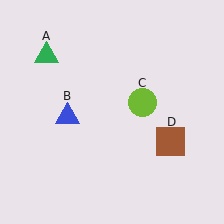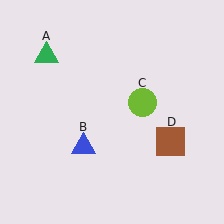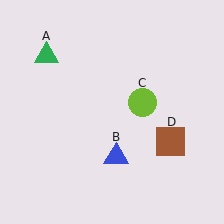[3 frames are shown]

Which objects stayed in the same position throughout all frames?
Green triangle (object A) and lime circle (object C) and brown square (object D) remained stationary.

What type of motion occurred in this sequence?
The blue triangle (object B) rotated counterclockwise around the center of the scene.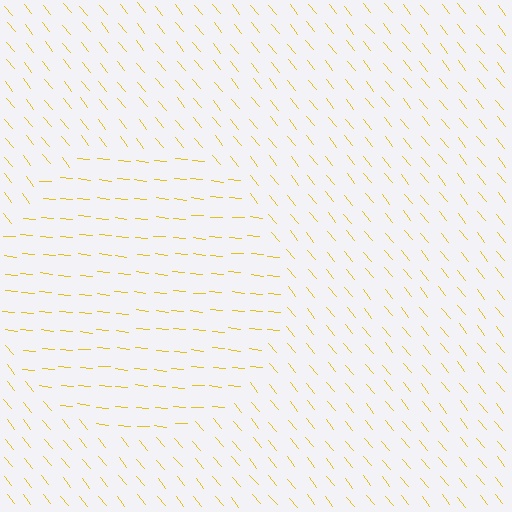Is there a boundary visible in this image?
Yes, there is a texture boundary formed by a change in line orientation.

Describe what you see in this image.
The image is filled with small yellow line segments. A circle region in the image has lines oriented differently from the surrounding lines, creating a visible texture boundary.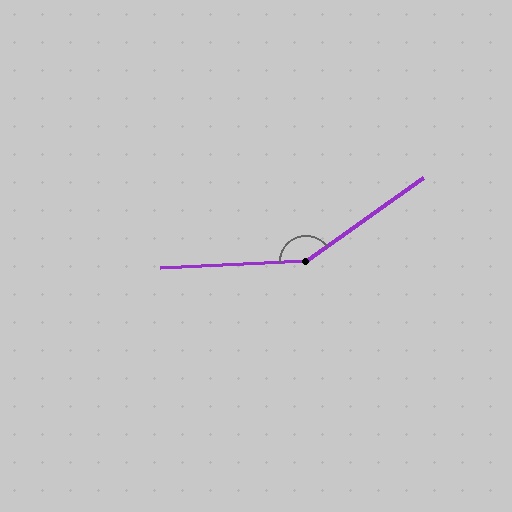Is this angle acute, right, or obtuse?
It is obtuse.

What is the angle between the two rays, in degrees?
Approximately 148 degrees.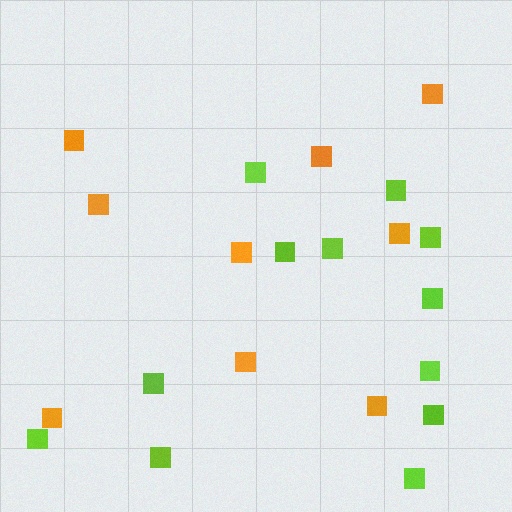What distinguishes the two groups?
There are 2 groups: one group of lime squares (12) and one group of orange squares (9).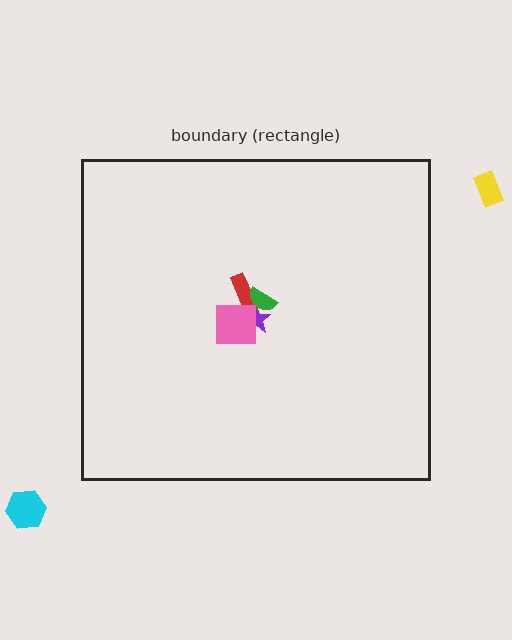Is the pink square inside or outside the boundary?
Inside.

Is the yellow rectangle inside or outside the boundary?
Outside.